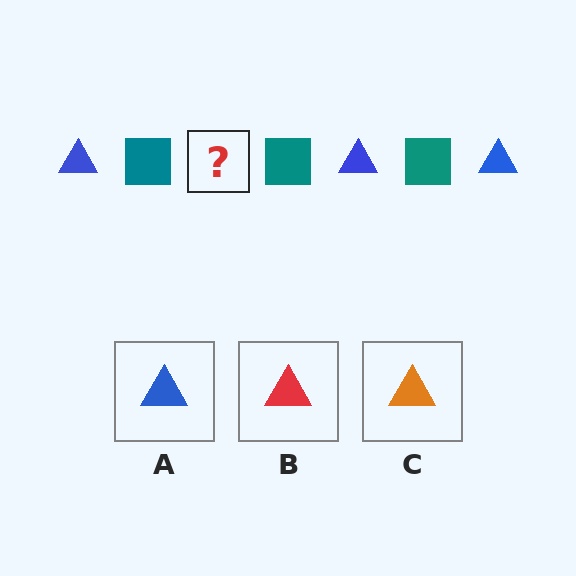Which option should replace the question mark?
Option A.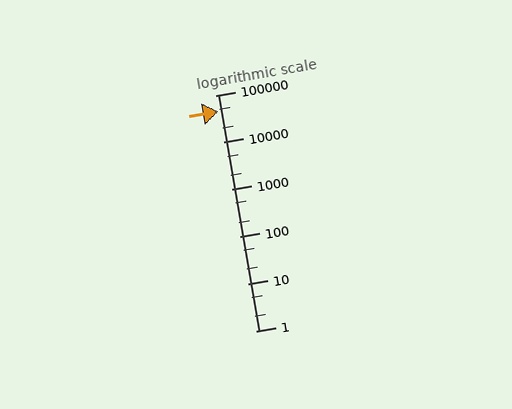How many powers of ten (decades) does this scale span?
The scale spans 5 decades, from 1 to 100000.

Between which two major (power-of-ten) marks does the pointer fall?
The pointer is between 10000 and 100000.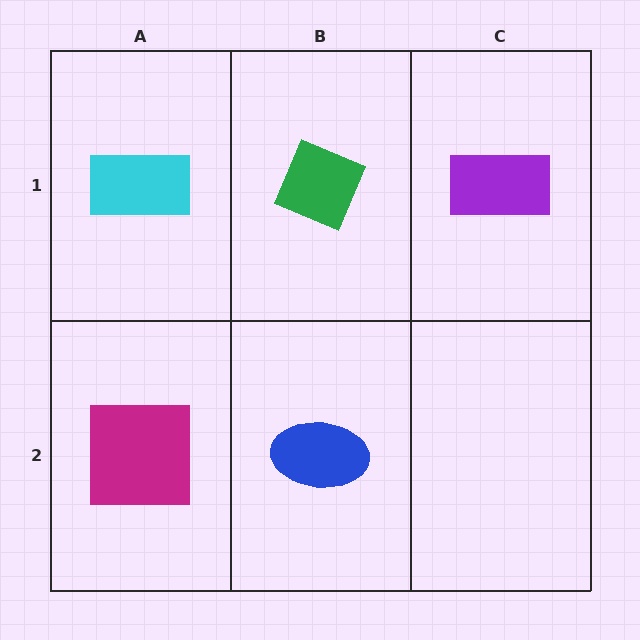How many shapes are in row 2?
2 shapes.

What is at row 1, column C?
A purple rectangle.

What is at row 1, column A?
A cyan rectangle.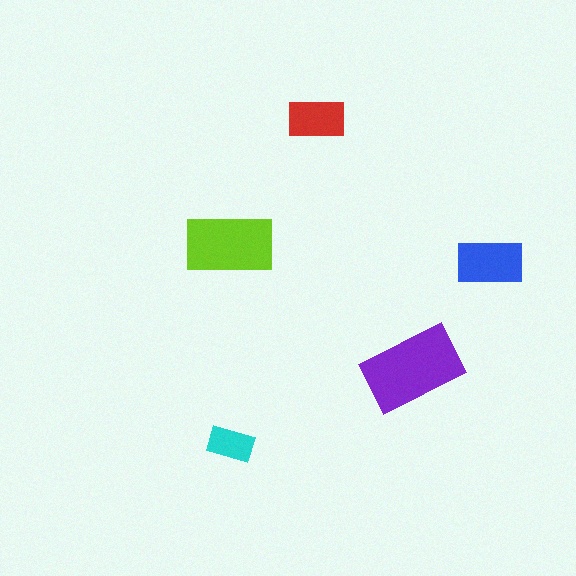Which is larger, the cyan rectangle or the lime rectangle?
The lime one.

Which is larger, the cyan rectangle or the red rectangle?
The red one.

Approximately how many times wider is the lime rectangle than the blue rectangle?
About 1.5 times wider.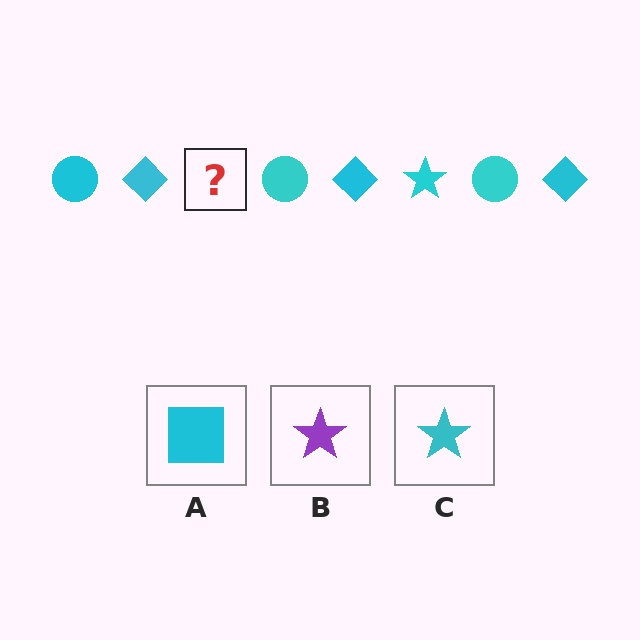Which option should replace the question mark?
Option C.